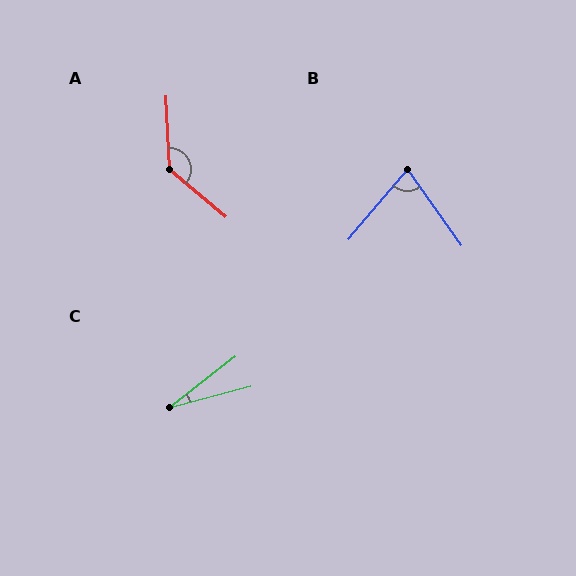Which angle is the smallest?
C, at approximately 23 degrees.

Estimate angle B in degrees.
Approximately 75 degrees.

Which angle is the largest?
A, at approximately 133 degrees.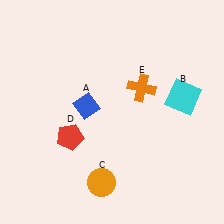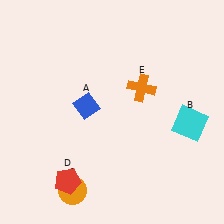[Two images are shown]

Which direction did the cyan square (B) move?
The cyan square (B) moved down.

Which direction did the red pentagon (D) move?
The red pentagon (D) moved down.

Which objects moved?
The objects that moved are: the cyan square (B), the orange circle (C), the red pentagon (D).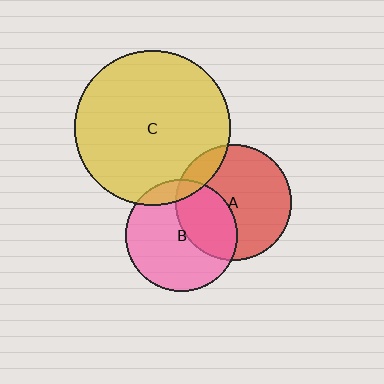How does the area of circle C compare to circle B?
Approximately 1.9 times.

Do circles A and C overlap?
Yes.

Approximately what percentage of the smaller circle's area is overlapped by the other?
Approximately 15%.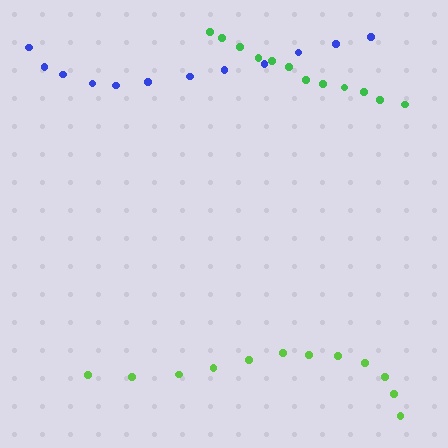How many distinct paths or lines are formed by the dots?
There are 3 distinct paths.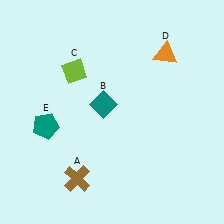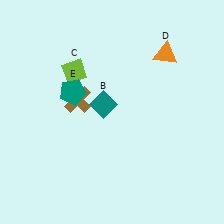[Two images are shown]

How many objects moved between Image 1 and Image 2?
2 objects moved between the two images.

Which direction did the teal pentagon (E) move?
The teal pentagon (E) moved up.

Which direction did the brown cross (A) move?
The brown cross (A) moved up.